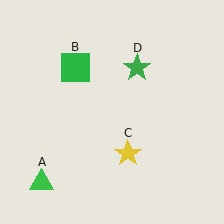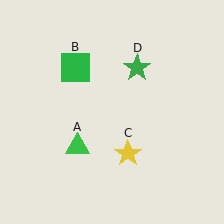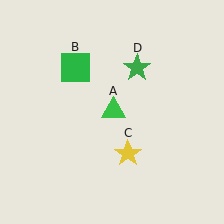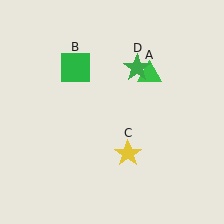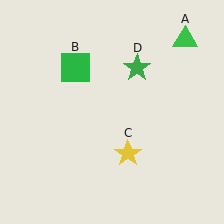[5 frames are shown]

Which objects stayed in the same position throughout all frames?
Green square (object B) and yellow star (object C) and green star (object D) remained stationary.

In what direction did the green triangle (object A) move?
The green triangle (object A) moved up and to the right.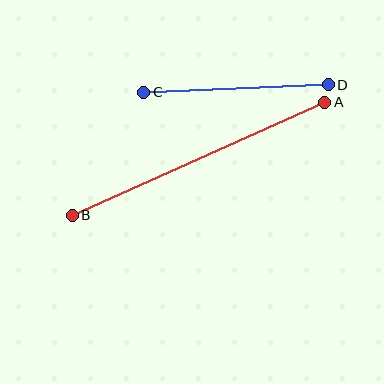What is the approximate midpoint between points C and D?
The midpoint is at approximately (236, 89) pixels.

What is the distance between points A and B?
The distance is approximately 277 pixels.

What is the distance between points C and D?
The distance is approximately 185 pixels.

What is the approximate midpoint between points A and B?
The midpoint is at approximately (198, 159) pixels.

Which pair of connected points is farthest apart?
Points A and B are farthest apart.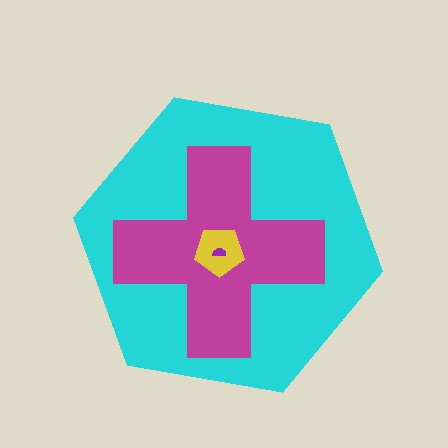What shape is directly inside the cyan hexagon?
The magenta cross.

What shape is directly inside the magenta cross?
The yellow pentagon.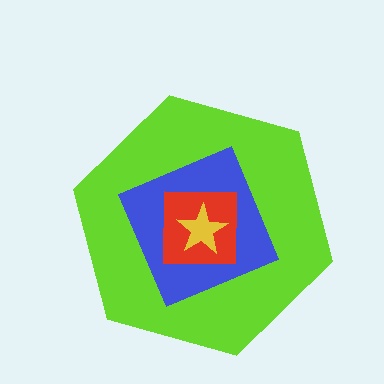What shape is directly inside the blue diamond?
The red square.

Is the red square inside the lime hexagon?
Yes.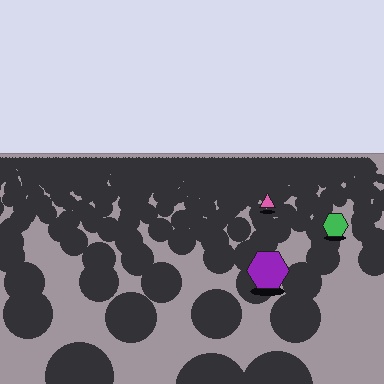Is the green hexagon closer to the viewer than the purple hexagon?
No. The purple hexagon is closer — you can tell from the texture gradient: the ground texture is coarser near it.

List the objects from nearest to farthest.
From nearest to farthest: the purple hexagon, the green hexagon, the pink triangle.